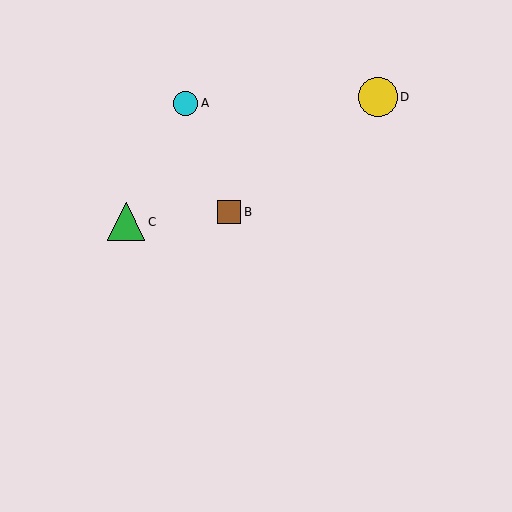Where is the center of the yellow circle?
The center of the yellow circle is at (378, 97).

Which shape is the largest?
The yellow circle (labeled D) is the largest.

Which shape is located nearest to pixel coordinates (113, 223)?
The green triangle (labeled C) at (126, 222) is nearest to that location.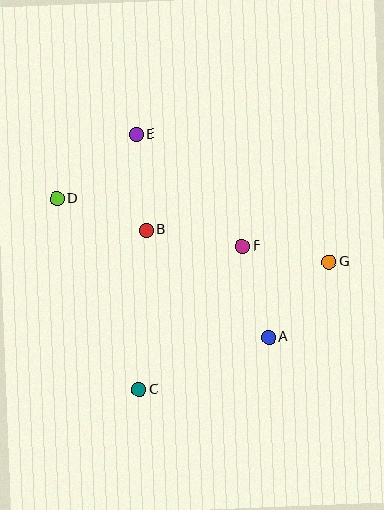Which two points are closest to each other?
Points F and G are closest to each other.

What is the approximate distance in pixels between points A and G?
The distance between A and G is approximately 97 pixels.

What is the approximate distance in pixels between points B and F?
The distance between B and F is approximately 98 pixels.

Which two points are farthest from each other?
Points D and G are farthest from each other.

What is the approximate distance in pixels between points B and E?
The distance between B and E is approximately 96 pixels.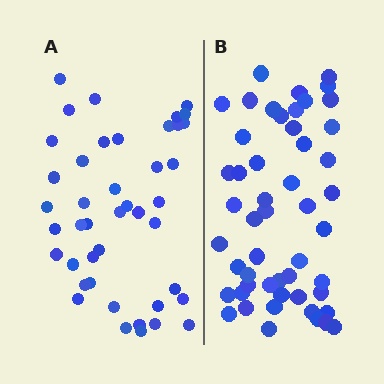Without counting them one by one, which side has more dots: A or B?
Region B (the right region) has more dots.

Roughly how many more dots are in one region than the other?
Region B has roughly 8 or so more dots than region A.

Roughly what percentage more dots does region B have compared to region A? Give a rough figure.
About 20% more.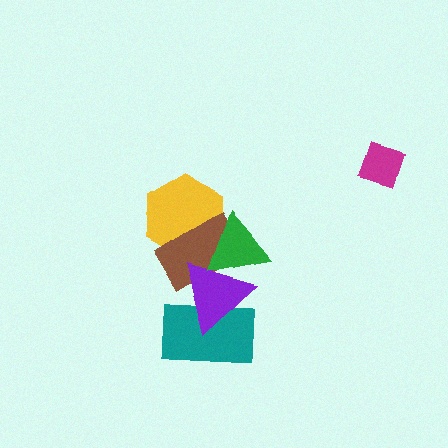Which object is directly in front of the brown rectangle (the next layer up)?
The purple triangle is directly in front of the brown rectangle.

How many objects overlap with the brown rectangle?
3 objects overlap with the brown rectangle.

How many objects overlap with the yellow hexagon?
2 objects overlap with the yellow hexagon.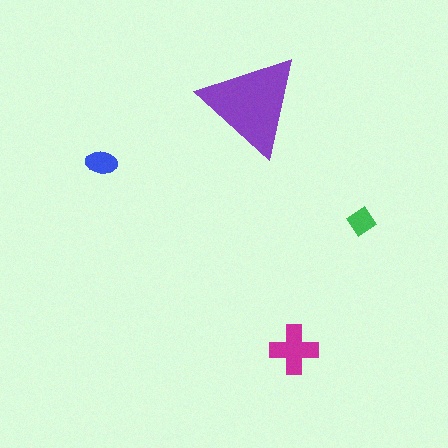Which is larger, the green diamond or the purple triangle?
The purple triangle.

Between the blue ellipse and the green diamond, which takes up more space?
The blue ellipse.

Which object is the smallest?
The green diamond.